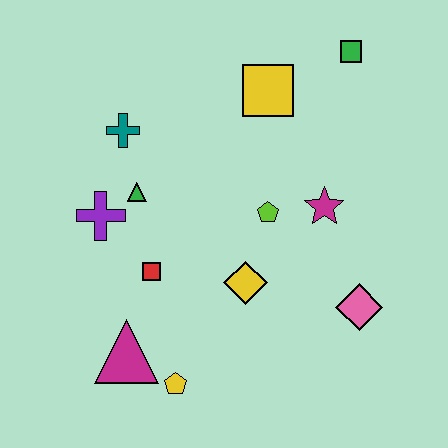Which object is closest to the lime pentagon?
The magenta star is closest to the lime pentagon.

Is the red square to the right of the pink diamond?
No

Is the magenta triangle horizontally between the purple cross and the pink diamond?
Yes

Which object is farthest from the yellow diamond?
The green square is farthest from the yellow diamond.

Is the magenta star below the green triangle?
Yes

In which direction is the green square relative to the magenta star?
The green square is above the magenta star.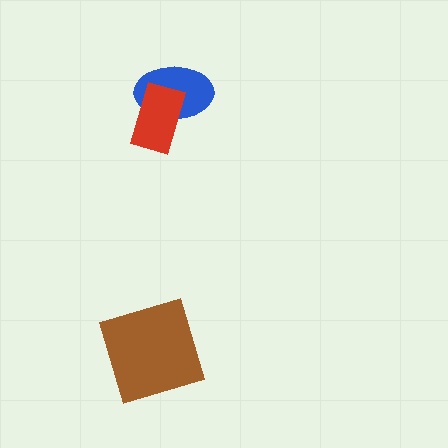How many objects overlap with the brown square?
0 objects overlap with the brown square.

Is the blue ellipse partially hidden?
Yes, it is partially covered by another shape.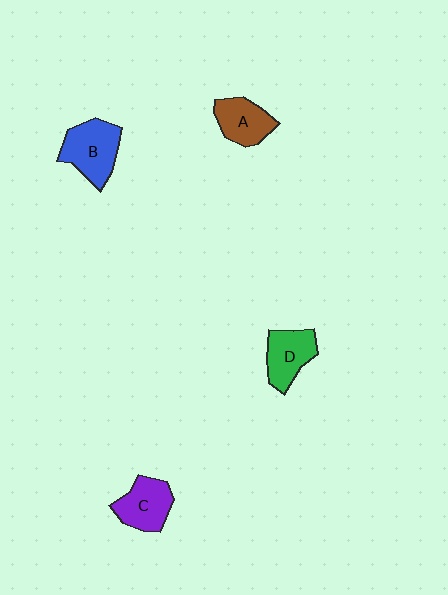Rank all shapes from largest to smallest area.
From largest to smallest: B (blue), C (purple), D (green), A (brown).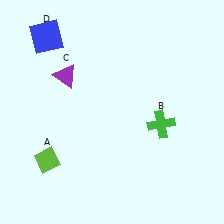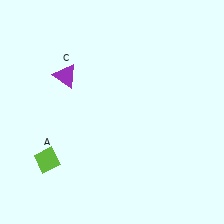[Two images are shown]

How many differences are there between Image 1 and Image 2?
There are 2 differences between the two images.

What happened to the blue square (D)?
The blue square (D) was removed in Image 2. It was in the top-left area of Image 1.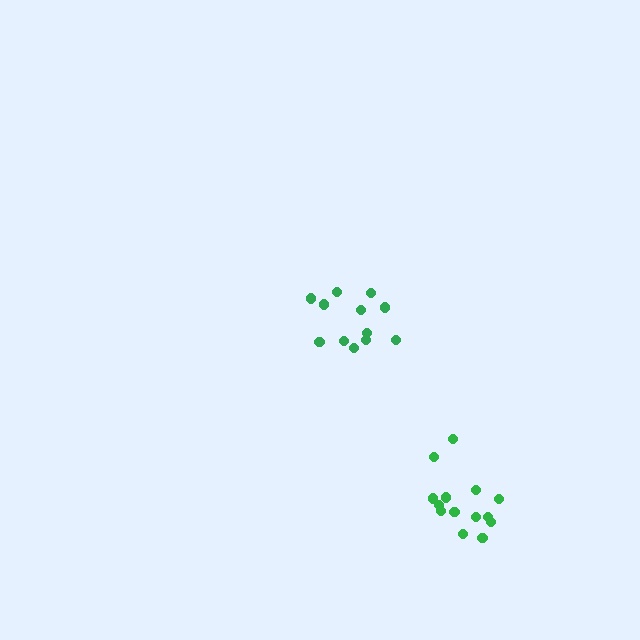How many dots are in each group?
Group 1: 12 dots, Group 2: 14 dots (26 total).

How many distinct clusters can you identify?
There are 2 distinct clusters.